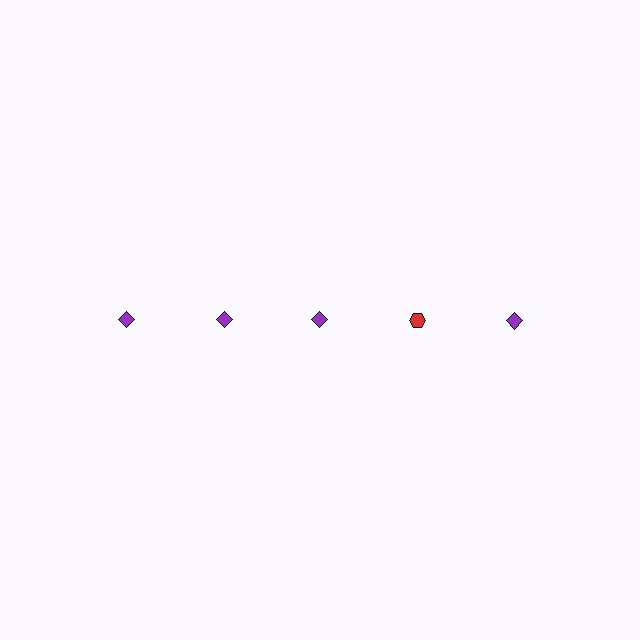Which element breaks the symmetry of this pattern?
The red hexagon in the top row, second from right column breaks the symmetry. All other shapes are purple diamonds.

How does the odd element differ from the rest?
It differs in both color (red instead of purple) and shape (hexagon instead of diamond).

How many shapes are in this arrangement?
There are 5 shapes arranged in a grid pattern.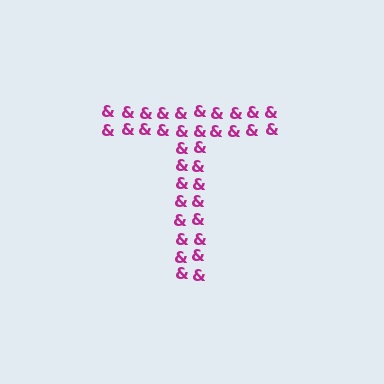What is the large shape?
The large shape is the letter T.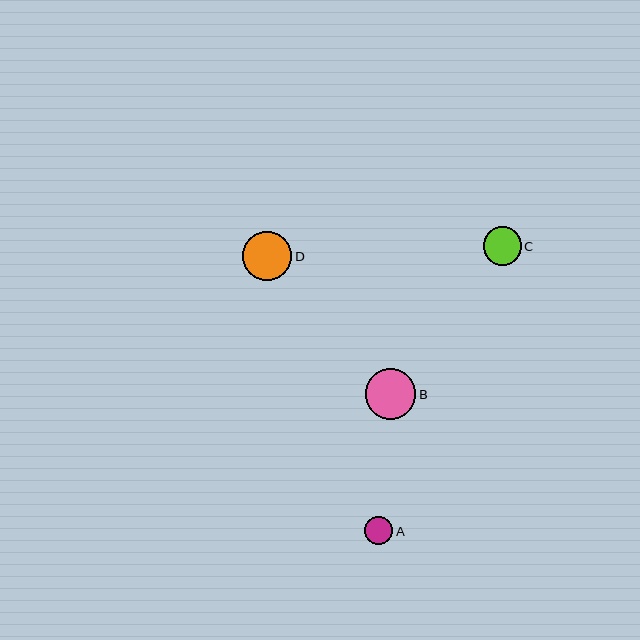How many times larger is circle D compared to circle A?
Circle D is approximately 1.7 times the size of circle A.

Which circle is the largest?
Circle B is the largest with a size of approximately 51 pixels.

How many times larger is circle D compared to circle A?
Circle D is approximately 1.7 times the size of circle A.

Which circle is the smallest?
Circle A is the smallest with a size of approximately 28 pixels.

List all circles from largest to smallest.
From largest to smallest: B, D, C, A.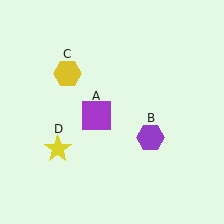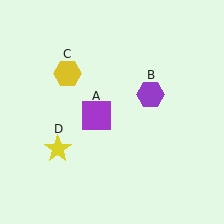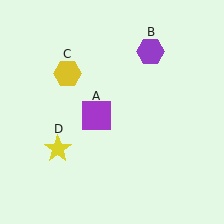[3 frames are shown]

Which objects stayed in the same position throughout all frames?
Purple square (object A) and yellow hexagon (object C) and yellow star (object D) remained stationary.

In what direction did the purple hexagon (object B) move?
The purple hexagon (object B) moved up.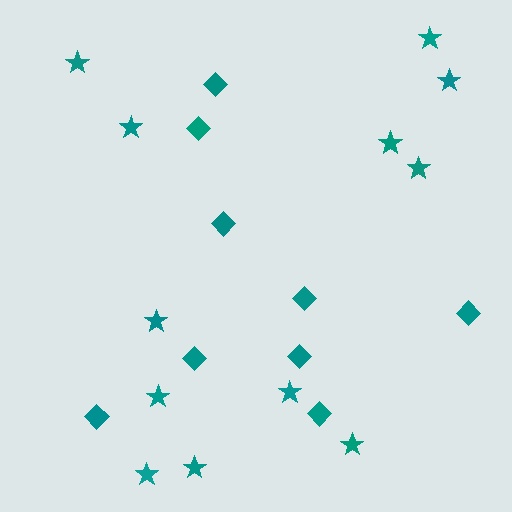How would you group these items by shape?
There are 2 groups: one group of diamonds (9) and one group of stars (12).